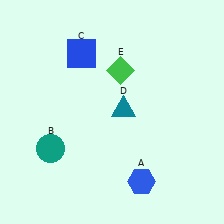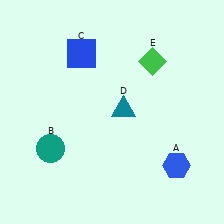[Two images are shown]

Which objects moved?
The objects that moved are: the blue hexagon (A), the green diamond (E).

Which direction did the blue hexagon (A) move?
The blue hexagon (A) moved right.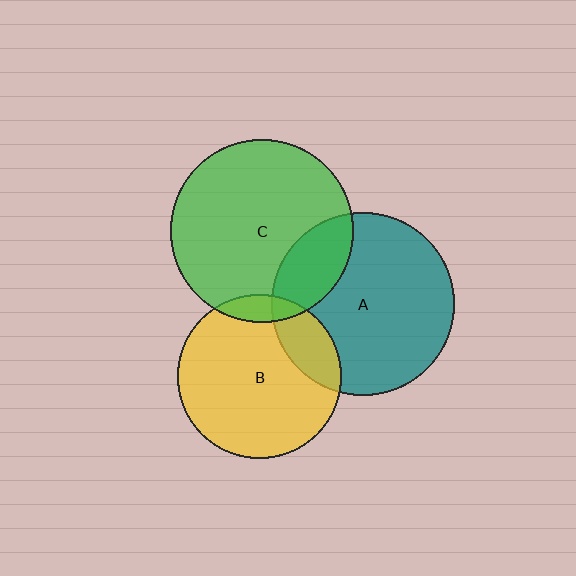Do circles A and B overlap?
Yes.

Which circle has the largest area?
Circle A (teal).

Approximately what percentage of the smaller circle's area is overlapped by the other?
Approximately 20%.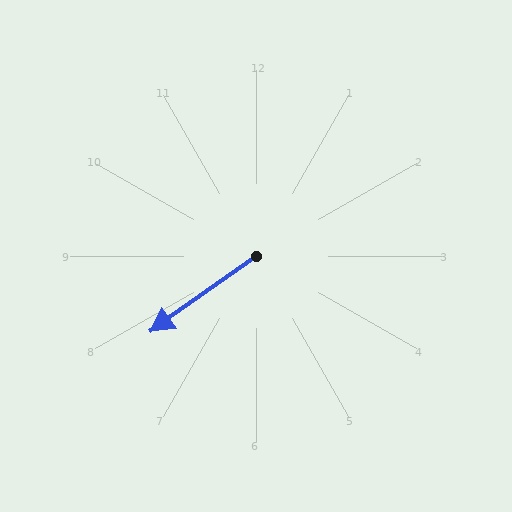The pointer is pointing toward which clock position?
Roughly 8 o'clock.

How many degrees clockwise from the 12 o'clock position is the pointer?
Approximately 235 degrees.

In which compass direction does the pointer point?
Southwest.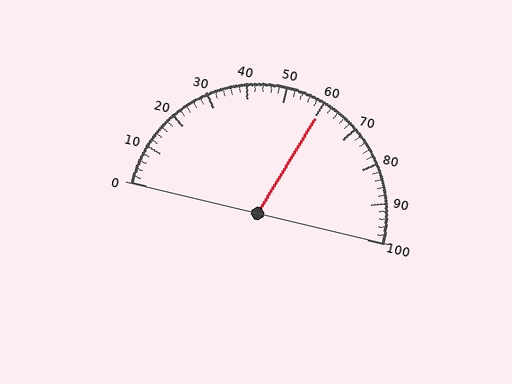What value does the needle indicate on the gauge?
The needle indicates approximately 60.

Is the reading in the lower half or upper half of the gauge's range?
The reading is in the upper half of the range (0 to 100).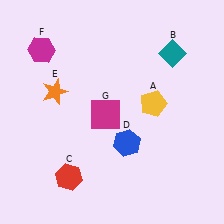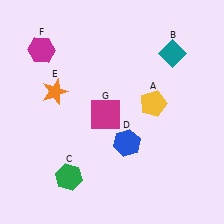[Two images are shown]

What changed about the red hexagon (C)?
In Image 1, C is red. In Image 2, it changed to green.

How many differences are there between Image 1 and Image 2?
There is 1 difference between the two images.